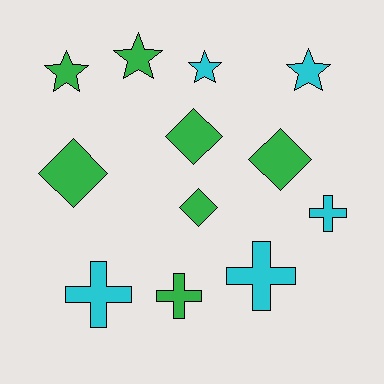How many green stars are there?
There are 2 green stars.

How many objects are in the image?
There are 12 objects.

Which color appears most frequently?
Green, with 7 objects.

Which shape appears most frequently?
Star, with 4 objects.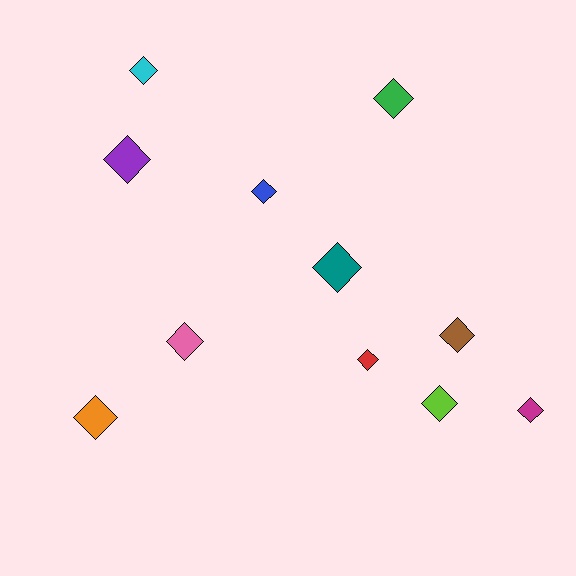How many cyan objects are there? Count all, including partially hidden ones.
There is 1 cyan object.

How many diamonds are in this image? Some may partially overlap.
There are 11 diamonds.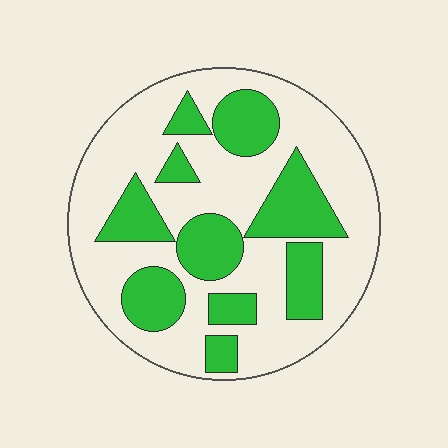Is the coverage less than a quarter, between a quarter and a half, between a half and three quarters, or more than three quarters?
Between a quarter and a half.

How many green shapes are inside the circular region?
10.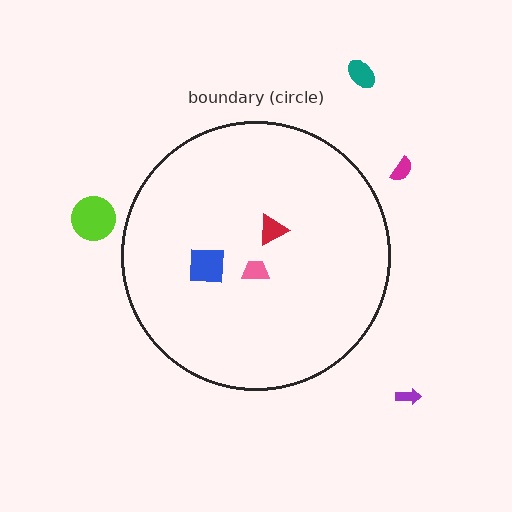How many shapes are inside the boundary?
3 inside, 4 outside.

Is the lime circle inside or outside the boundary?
Outside.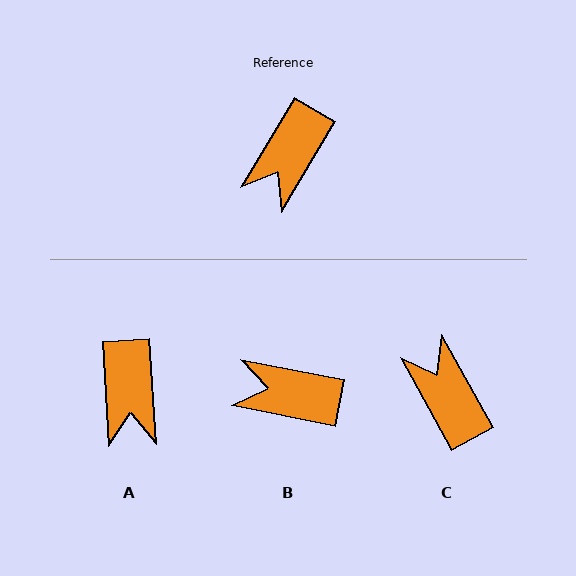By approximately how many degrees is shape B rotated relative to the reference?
Approximately 70 degrees clockwise.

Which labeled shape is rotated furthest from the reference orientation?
C, about 120 degrees away.